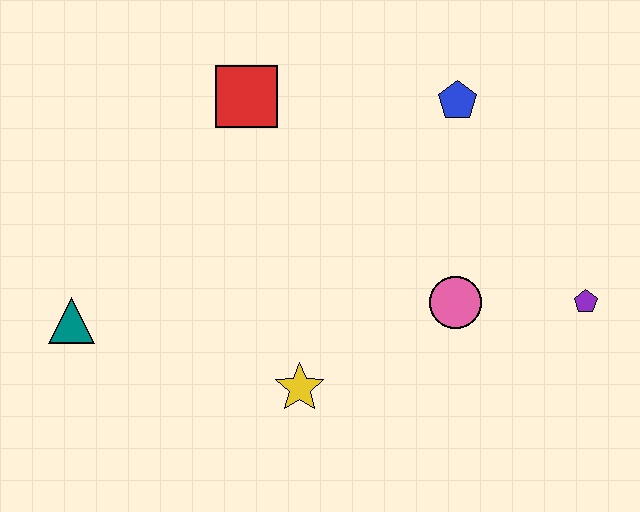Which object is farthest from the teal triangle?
The purple pentagon is farthest from the teal triangle.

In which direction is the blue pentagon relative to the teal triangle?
The blue pentagon is to the right of the teal triangle.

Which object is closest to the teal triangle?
The yellow star is closest to the teal triangle.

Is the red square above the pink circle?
Yes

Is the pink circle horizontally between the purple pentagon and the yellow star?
Yes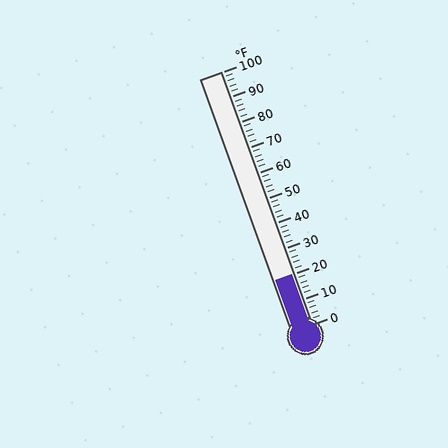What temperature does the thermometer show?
The thermometer shows approximately 20°F.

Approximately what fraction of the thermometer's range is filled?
The thermometer is filled to approximately 20% of its range.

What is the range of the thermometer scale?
The thermometer scale ranges from 0°F to 100°F.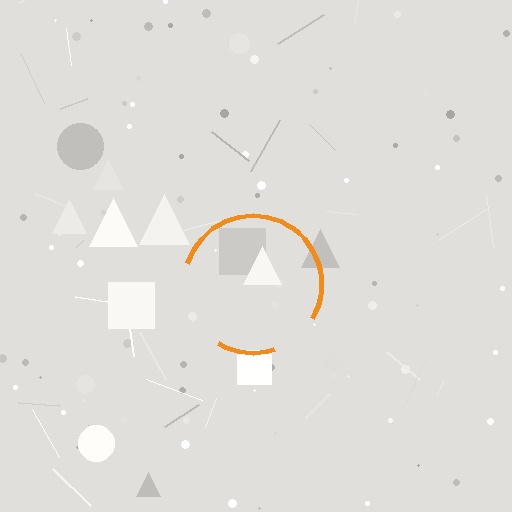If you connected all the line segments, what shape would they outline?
They would outline a circle.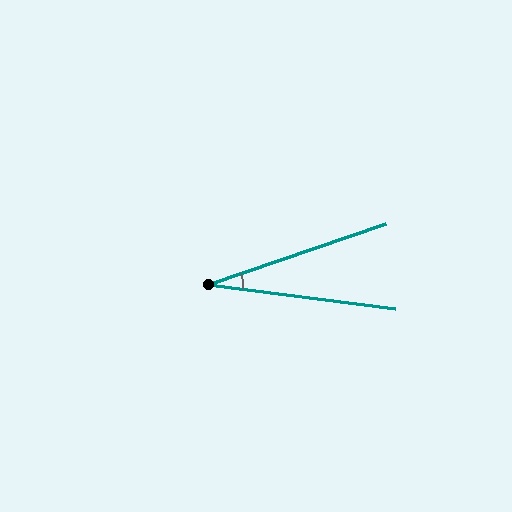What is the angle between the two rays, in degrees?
Approximately 26 degrees.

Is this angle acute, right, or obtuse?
It is acute.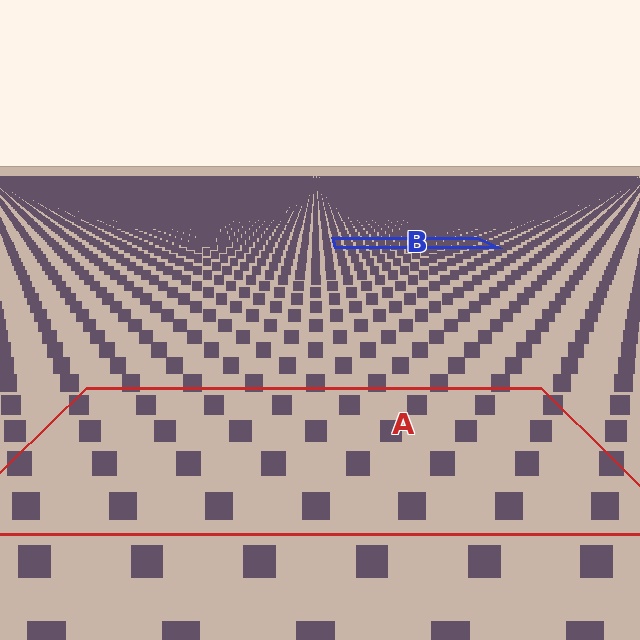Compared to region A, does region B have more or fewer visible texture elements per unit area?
Region B has more texture elements per unit area — they are packed more densely because it is farther away.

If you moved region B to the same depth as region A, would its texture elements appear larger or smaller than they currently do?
They would appear larger. At a closer depth, the same texture elements are projected at a bigger on-screen size.